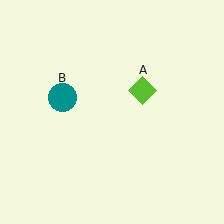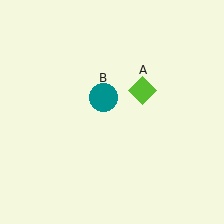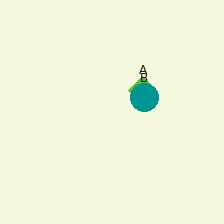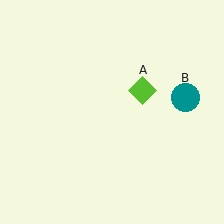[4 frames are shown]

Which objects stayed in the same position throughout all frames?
Lime diamond (object A) remained stationary.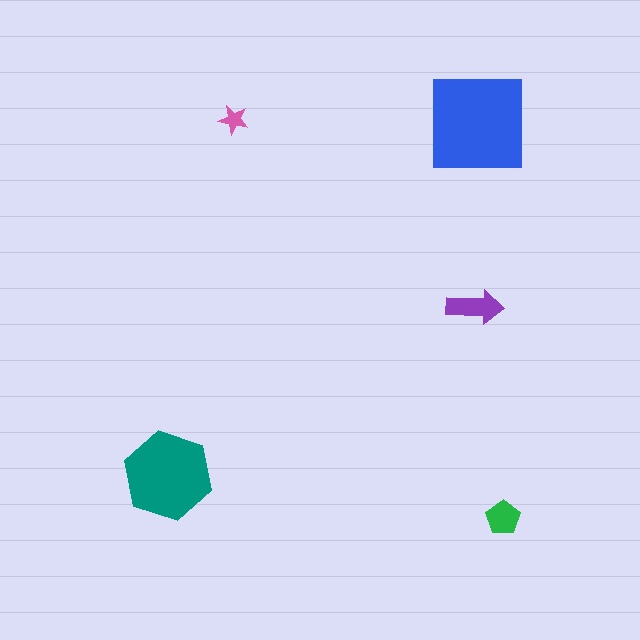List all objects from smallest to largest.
The pink star, the green pentagon, the purple arrow, the teal hexagon, the blue square.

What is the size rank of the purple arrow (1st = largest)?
3rd.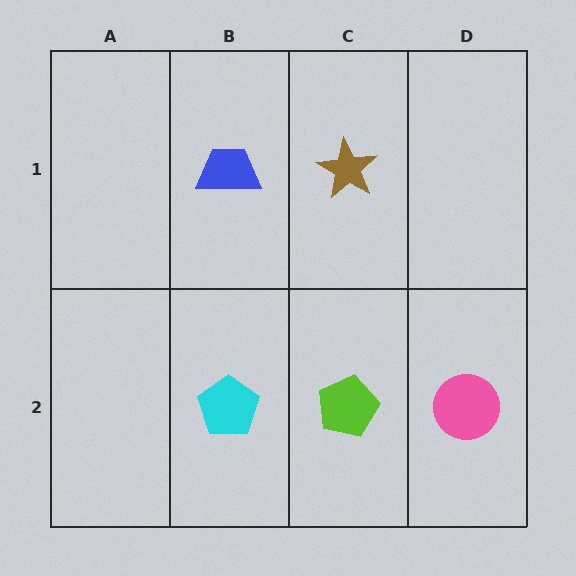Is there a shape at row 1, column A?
No, that cell is empty.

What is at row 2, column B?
A cyan pentagon.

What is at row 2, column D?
A pink circle.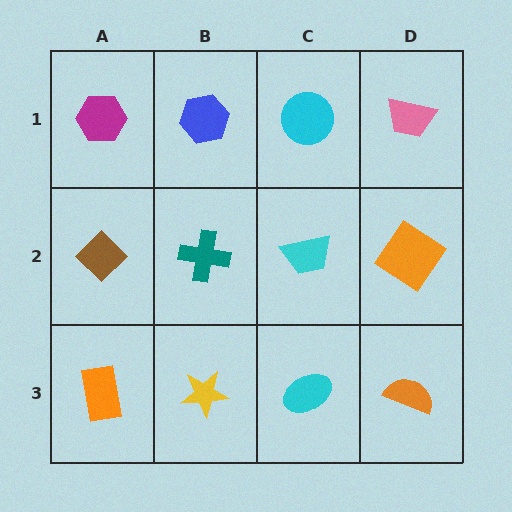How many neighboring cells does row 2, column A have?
3.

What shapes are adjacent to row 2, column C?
A cyan circle (row 1, column C), a cyan ellipse (row 3, column C), a teal cross (row 2, column B), an orange diamond (row 2, column D).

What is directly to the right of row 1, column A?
A blue hexagon.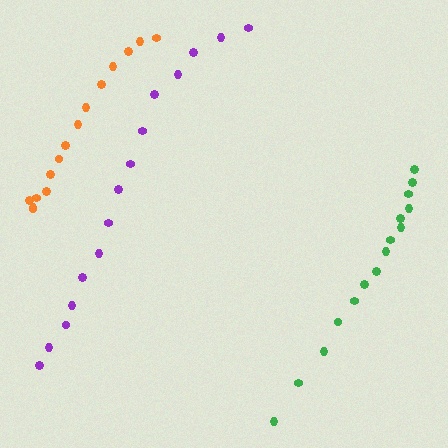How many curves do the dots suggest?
There are 3 distinct paths.